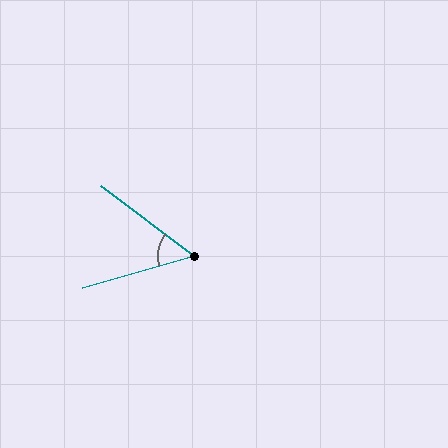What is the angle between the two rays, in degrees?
Approximately 53 degrees.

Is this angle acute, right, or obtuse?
It is acute.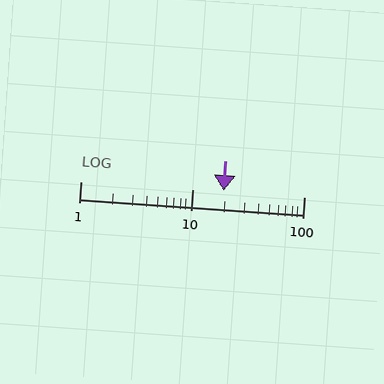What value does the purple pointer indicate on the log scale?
The pointer indicates approximately 19.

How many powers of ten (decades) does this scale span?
The scale spans 2 decades, from 1 to 100.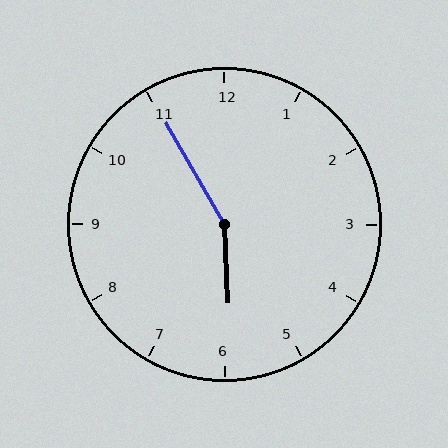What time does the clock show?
5:55.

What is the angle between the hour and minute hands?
Approximately 152 degrees.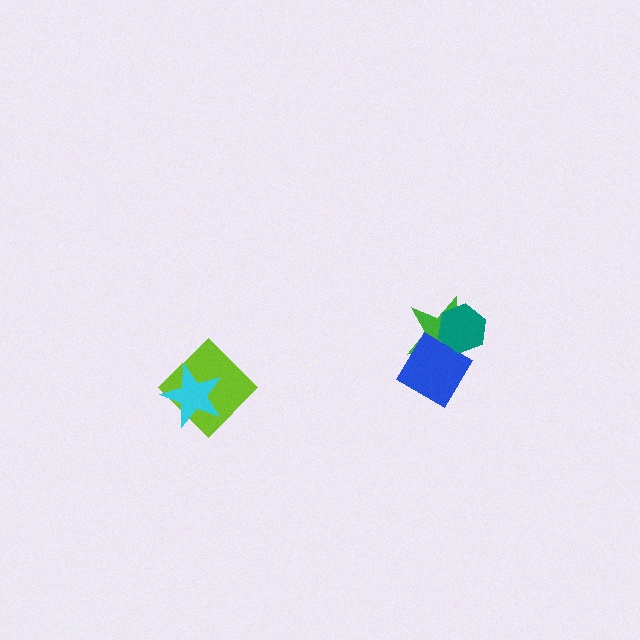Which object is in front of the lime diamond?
The cyan star is in front of the lime diamond.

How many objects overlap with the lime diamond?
1 object overlaps with the lime diamond.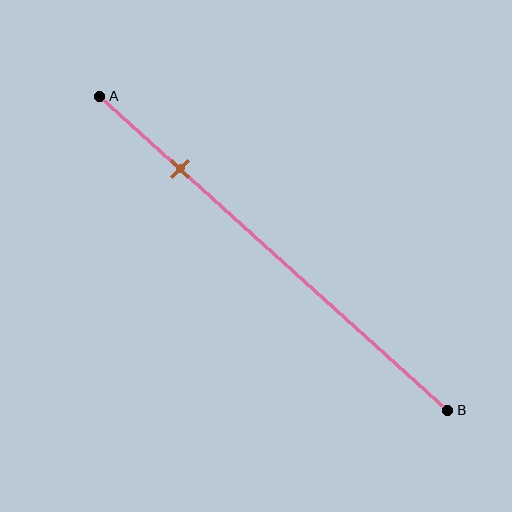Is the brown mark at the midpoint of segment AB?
No, the mark is at about 25% from A, not at the 50% midpoint.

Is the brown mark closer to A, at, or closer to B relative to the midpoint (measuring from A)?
The brown mark is closer to point A than the midpoint of segment AB.